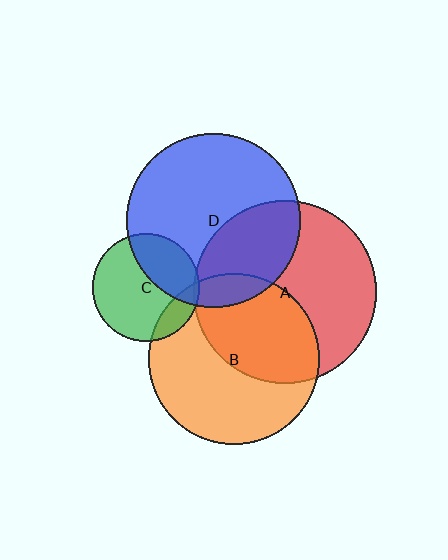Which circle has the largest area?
Circle A (red).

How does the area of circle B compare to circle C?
Approximately 2.6 times.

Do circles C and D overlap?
Yes.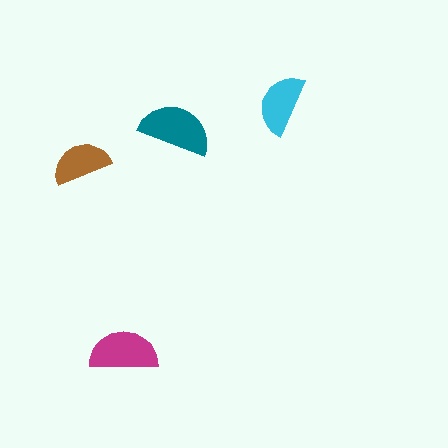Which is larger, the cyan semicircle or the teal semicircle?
The teal one.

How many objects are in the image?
There are 4 objects in the image.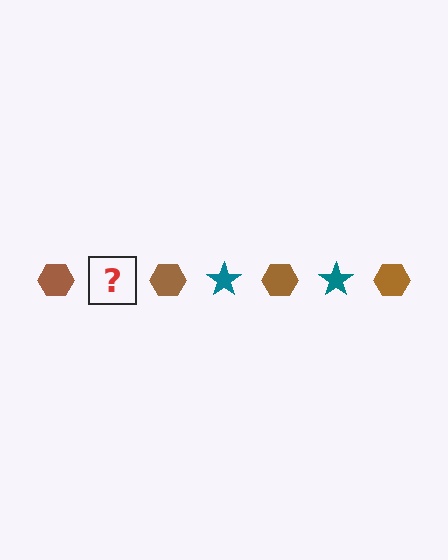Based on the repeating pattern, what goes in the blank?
The blank should be a teal star.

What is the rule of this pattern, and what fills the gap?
The rule is that the pattern alternates between brown hexagon and teal star. The gap should be filled with a teal star.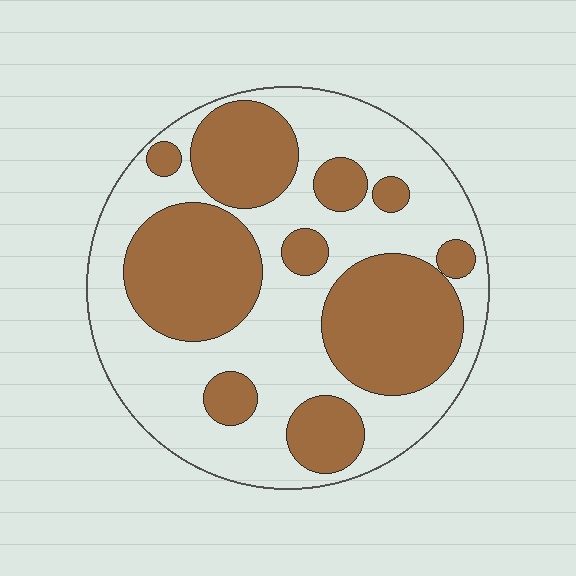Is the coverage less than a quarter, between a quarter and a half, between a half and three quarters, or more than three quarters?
Between a quarter and a half.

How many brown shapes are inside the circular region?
10.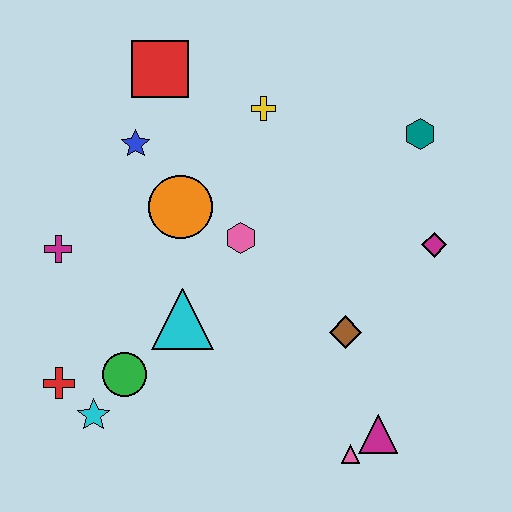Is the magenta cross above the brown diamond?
Yes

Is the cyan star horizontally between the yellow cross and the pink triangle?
No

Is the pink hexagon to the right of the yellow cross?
No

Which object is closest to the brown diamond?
The magenta triangle is closest to the brown diamond.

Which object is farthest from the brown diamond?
The red square is farthest from the brown diamond.